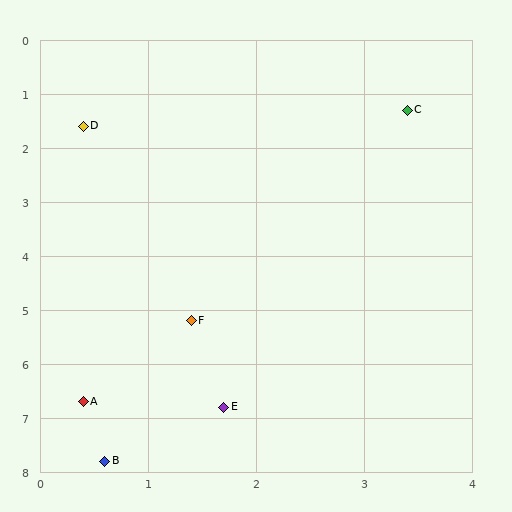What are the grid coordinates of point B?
Point B is at approximately (0.6, 7.8).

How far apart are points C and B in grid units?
Points C and B are about 7.1 grid units apart.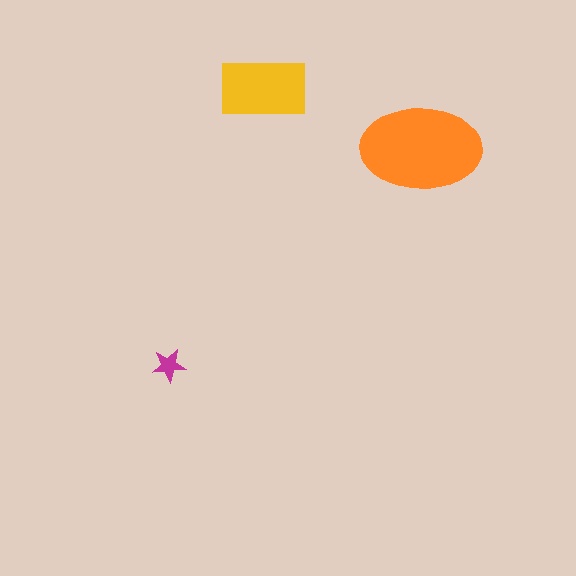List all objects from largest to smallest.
The orange ellipse, the yellow rectangle, the magenta star.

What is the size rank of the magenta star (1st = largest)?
3rd.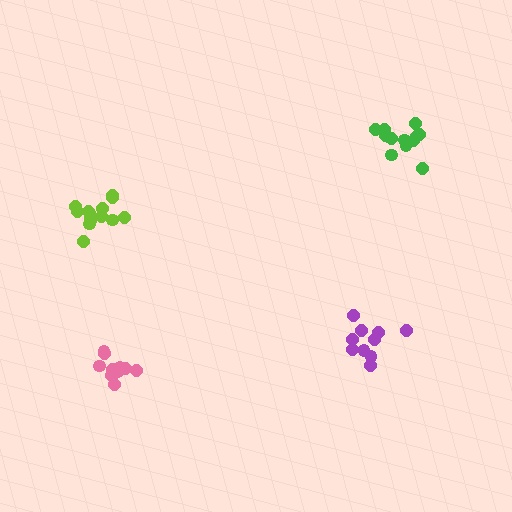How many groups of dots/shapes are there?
There are 4 groups.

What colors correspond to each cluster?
The clusters are colored: purple, pink, green, lime.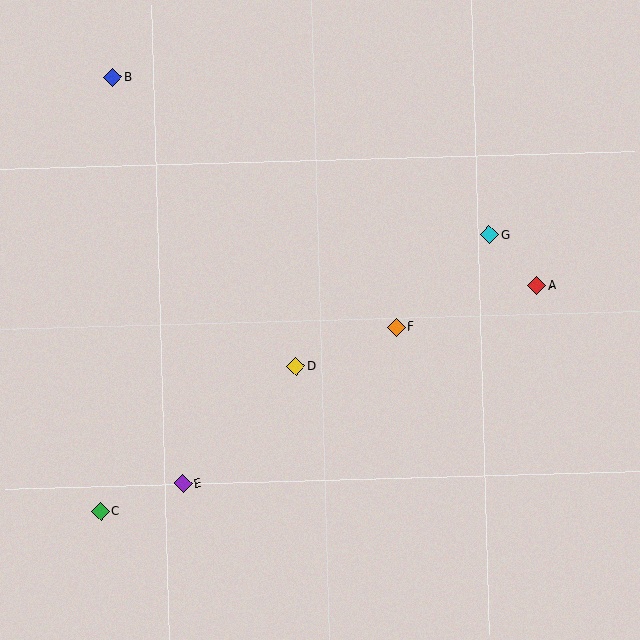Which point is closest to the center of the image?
Point D at (296, 367) is closest to the center.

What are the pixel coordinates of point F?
Point F is at (396, 327).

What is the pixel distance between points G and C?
The distance between G and C is 477 pixels.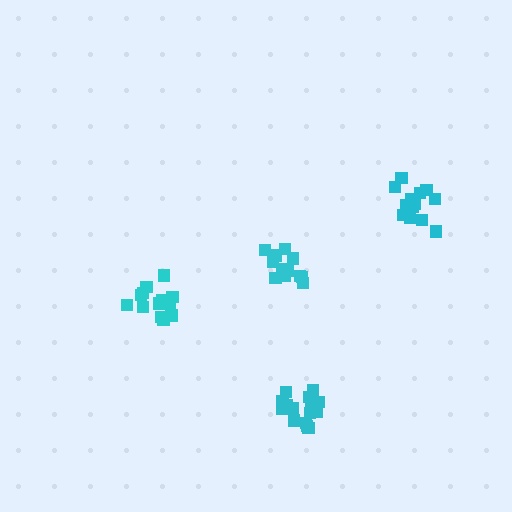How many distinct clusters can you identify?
There are 4 distinct clusters.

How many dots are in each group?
Group 1: 12 dots, Group 2: 14 dots, Group 3: 16 dots, Group 4: 13 dots (55 total).